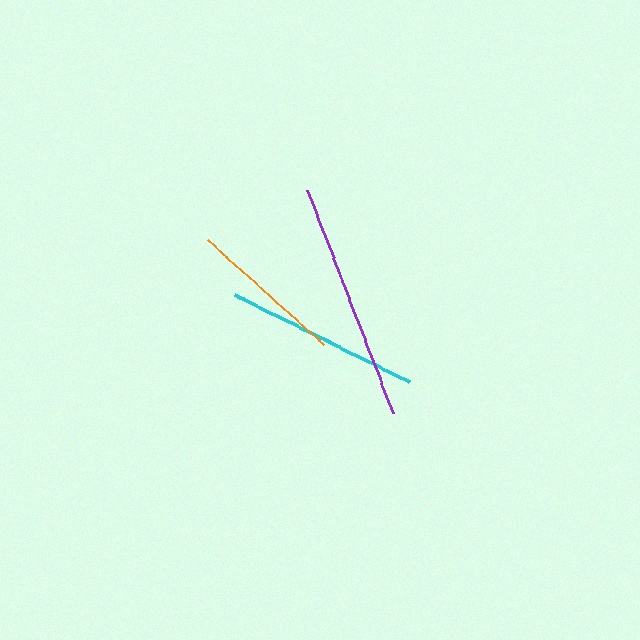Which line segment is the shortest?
The orange line is the shortest at approximately 156 pixels.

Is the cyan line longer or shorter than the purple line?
The purple line is longer than the cyan line.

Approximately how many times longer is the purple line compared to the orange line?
The purple line is approximately 1.5 times the length of the orange line.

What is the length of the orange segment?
The orange segment is approximately 156 pixels long.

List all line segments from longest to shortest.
From longest to shortest: purple, cyan, orange.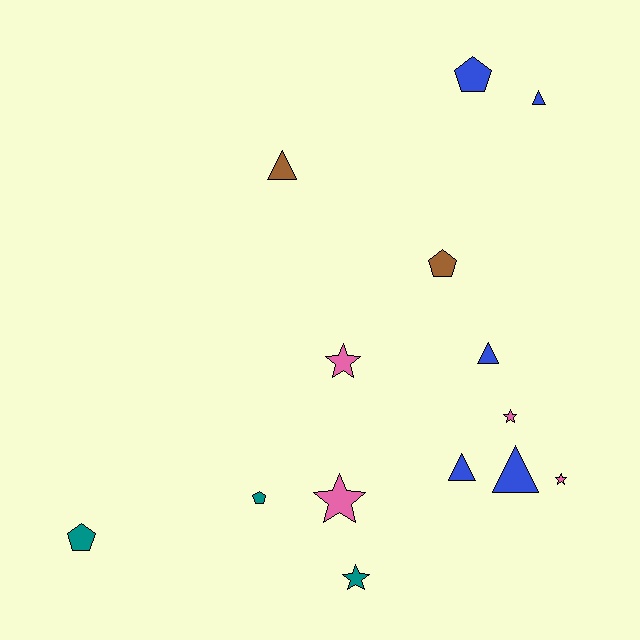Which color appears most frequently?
Blue, with 5 objects.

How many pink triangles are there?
There are no pink triangles.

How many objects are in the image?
There are 14 objects.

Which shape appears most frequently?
Triangle, with 5 objects.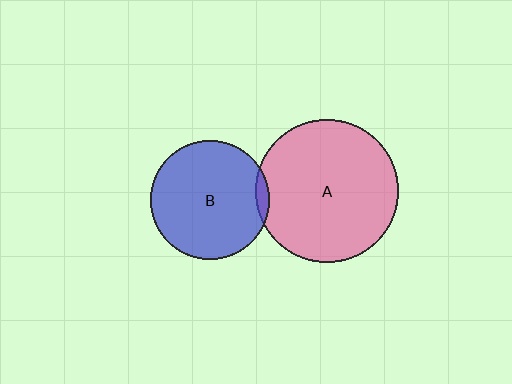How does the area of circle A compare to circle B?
Approximately 1.5 times.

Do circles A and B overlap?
Yes.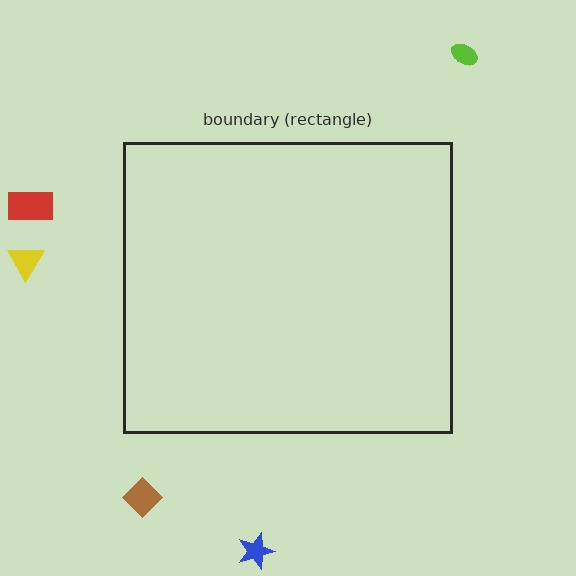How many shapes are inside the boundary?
0 inside, 5 outside.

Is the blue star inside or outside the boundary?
Outside.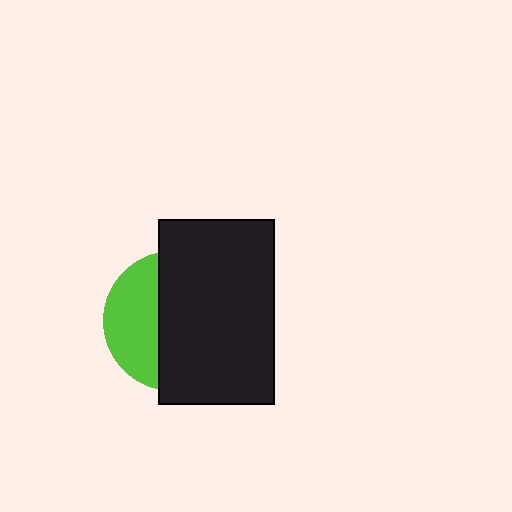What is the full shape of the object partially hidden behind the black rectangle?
The partially hidden object is a lime circle.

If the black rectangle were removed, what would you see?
You would see the complete lime circle.